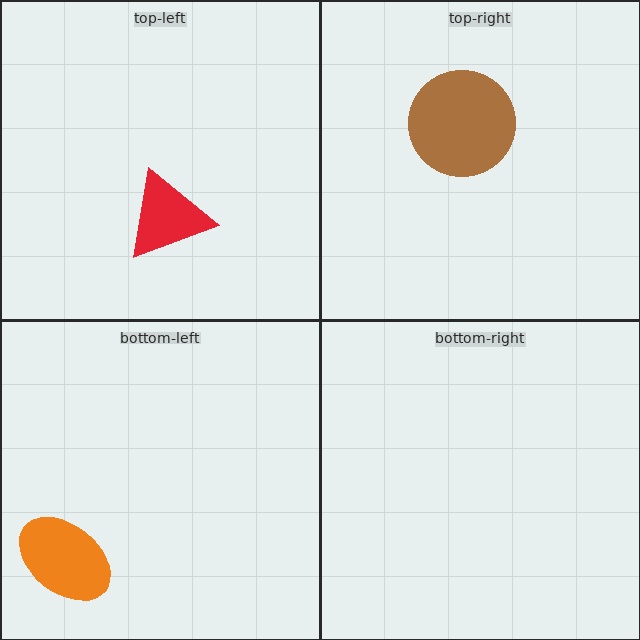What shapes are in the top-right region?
The brown circle.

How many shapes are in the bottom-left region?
1.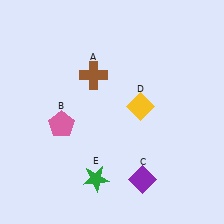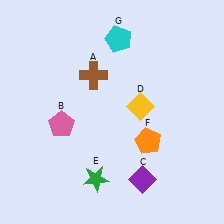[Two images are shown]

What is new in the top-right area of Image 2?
A cyan pentagon (G) was added in the top-right area of Image 2.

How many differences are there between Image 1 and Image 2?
There are 2 differences between the two images.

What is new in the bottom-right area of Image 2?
An orange pentagon (F) was added in the bottom-right area of Image 2.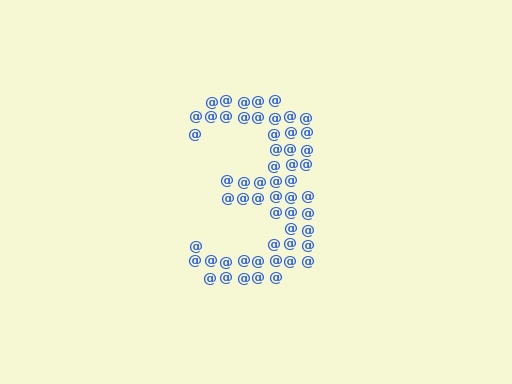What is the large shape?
The large shape is the digit 3.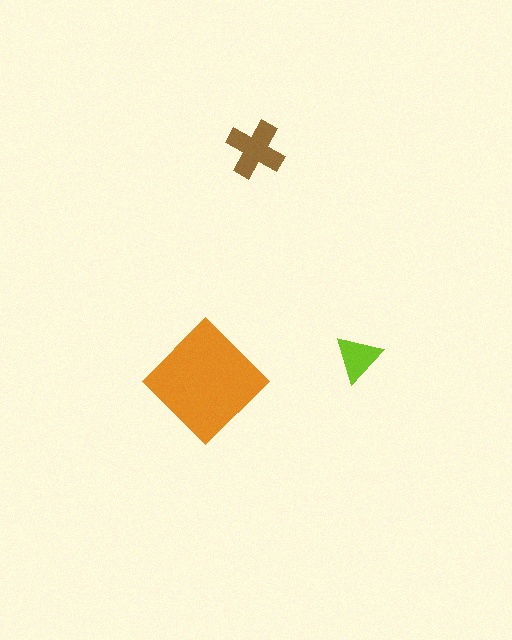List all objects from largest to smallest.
The orange diamond, the brown cross, the lime triangle.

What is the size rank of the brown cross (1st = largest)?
2nd.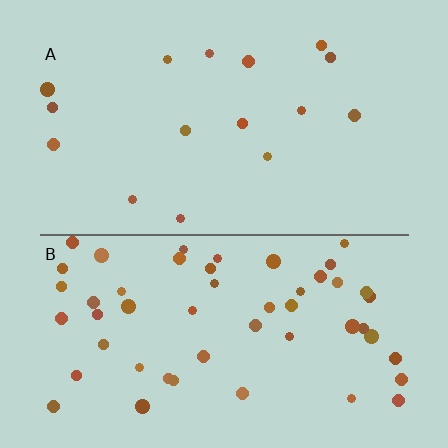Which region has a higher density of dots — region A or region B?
B (the bottom).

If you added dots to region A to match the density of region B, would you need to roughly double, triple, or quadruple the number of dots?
Approximately triple.